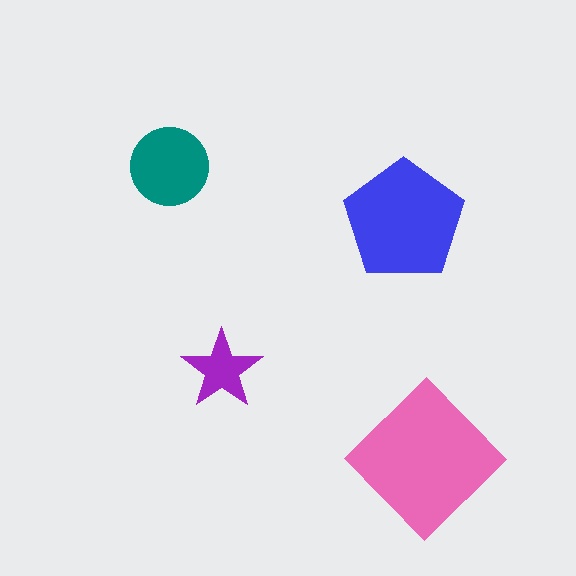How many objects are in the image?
There are 4 objects in the image.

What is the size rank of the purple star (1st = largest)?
4th.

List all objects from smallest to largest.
The purple star, the teal circle, the blue pentagon, the pink diamond.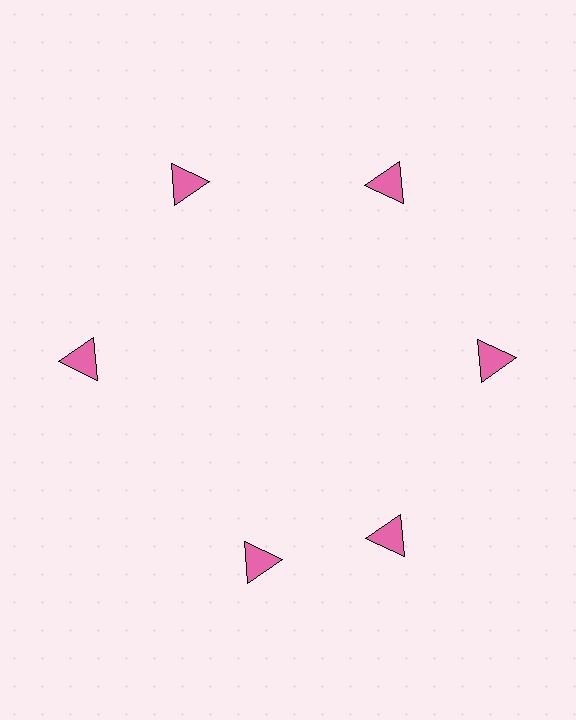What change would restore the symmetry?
The symmetry would be restored by rotating it back into even spacing with its neighbors so that all 6 triangles sit at equal angles and equal distance from the center.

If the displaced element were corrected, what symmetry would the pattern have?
It would have 6-fold rotational symmetry — the pattern would map onto itself every 60 degrees.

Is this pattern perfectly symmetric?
No. The 6 pink triangles are arranged in a ring, but one element near the 7 o'clock position is rotated out of alignment along the ring, breaking the 6-fold rotational symmetry.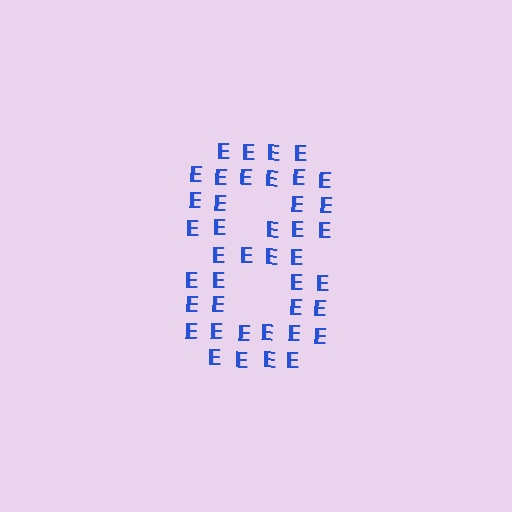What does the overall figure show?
The overall figure shows the digit 8.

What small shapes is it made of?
It is made of small letter E's.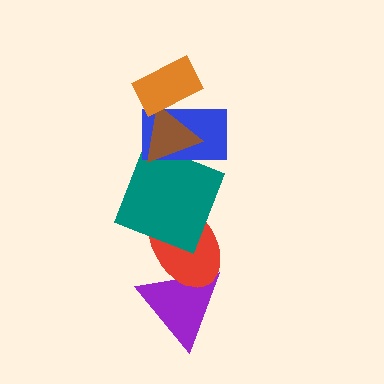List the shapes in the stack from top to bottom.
From top to bottom: the orange rectangle, the brown triangle, the blue rectangle, the teal square, the red ellipse, the purple triangle.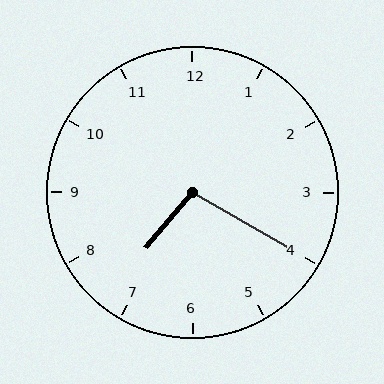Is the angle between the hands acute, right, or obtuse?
It is obtuse.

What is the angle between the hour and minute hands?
Approximately 100 degrees.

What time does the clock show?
7:20.